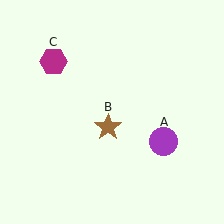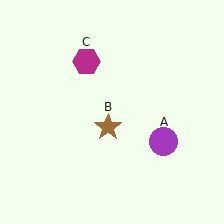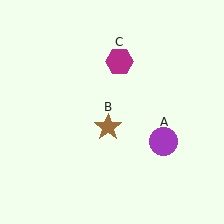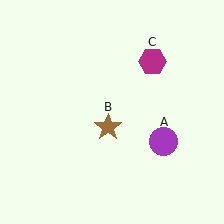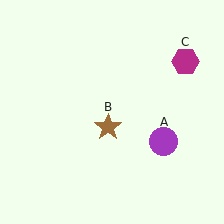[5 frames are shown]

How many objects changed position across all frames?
1 object changed position: magenta hexagon (object C).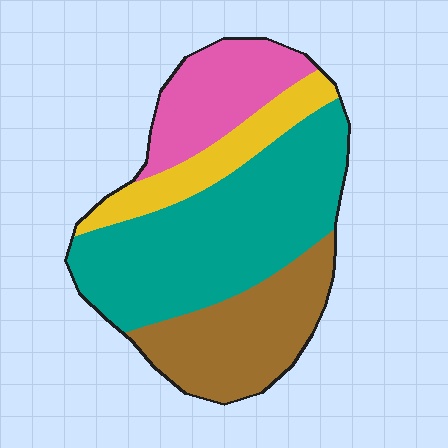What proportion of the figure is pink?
Pink takes up about one sixth (1/6) of the figure.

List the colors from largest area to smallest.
From largest to smallest: teal, brown, pink, yellow.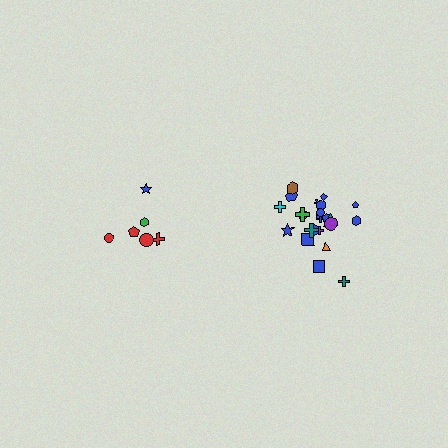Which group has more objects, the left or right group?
The right group.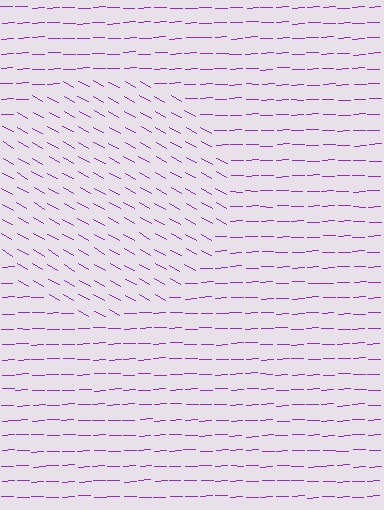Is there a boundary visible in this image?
Yes, there is a texture boundary formed by a change in line orientation.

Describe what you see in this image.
The image is filled with small purple line segments. A circle region in the image has lines oriented differently from the surrounding lines, creating a visible texture boundary.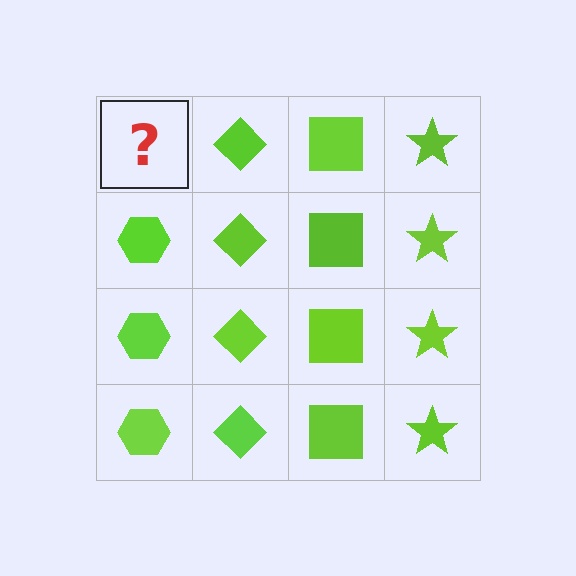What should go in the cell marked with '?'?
The missing cell should contain a lime hexagon.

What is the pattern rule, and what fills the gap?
The rule is that each column has a consistent shape. The gap should be filled with a lime hexagon.